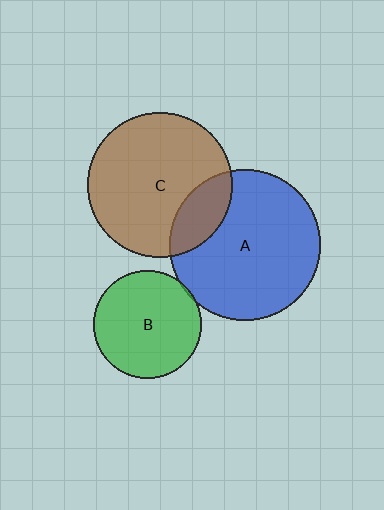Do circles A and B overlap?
Yes.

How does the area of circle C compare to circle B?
Approximately 1.8 times.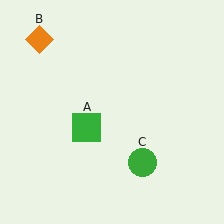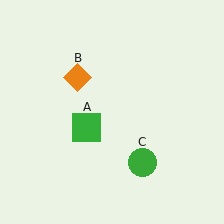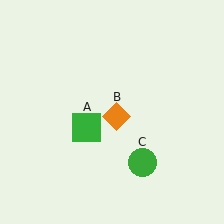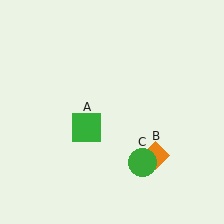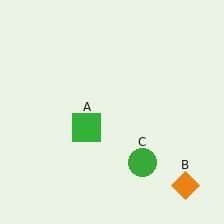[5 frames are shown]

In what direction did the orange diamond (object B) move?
The orange diamond (object B) moved down and to the right.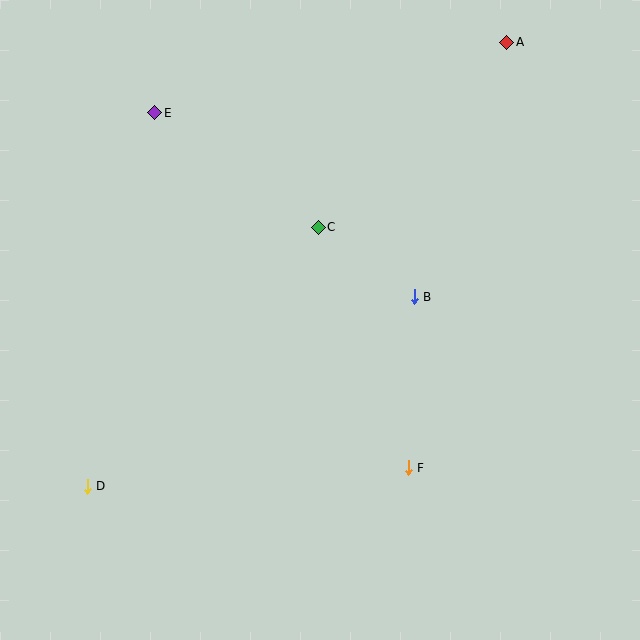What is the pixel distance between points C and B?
The distance between C and B is 119 pixels.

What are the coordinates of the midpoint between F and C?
The midpoint between F and C is at (363, 347).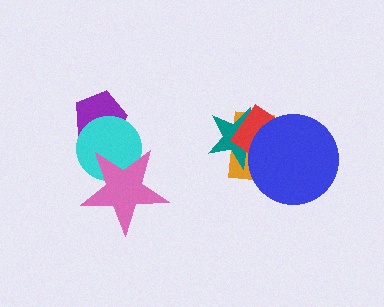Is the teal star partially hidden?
Yes, it is partially covered by another shape.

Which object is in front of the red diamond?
The blue circle is in front of the red diamond.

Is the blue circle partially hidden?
No, no other shape covers it.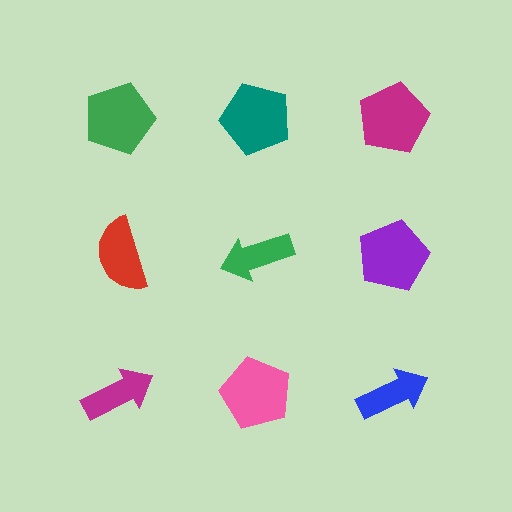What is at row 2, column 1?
A red semicircle.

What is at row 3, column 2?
A pink pentagon.